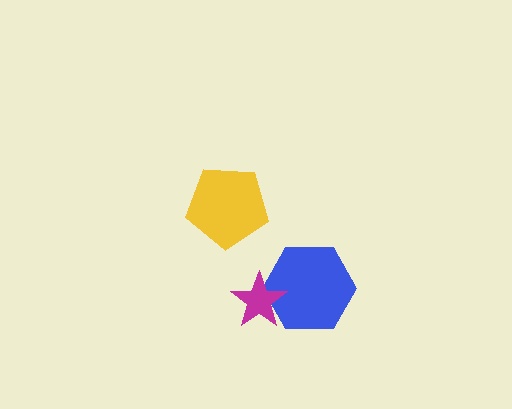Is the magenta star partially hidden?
No, no other shape covers it.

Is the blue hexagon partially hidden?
Yes, it is partially covered by another shape.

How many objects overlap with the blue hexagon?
1 object overlaps with the blue hexagon.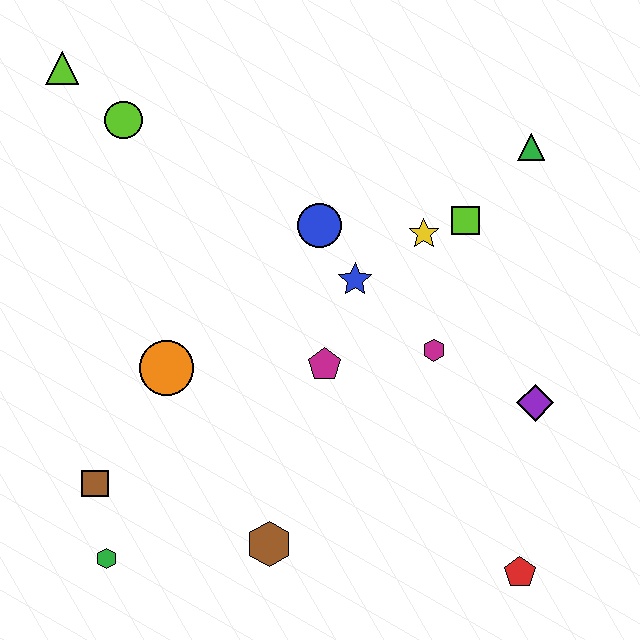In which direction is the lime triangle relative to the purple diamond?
The lime triangle is to the left of the purple diamond.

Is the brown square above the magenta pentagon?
No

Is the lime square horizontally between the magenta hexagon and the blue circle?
No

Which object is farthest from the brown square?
The green triangle is farthest from the brown square.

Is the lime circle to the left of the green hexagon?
No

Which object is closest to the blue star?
The blue circle is closest to the blue star.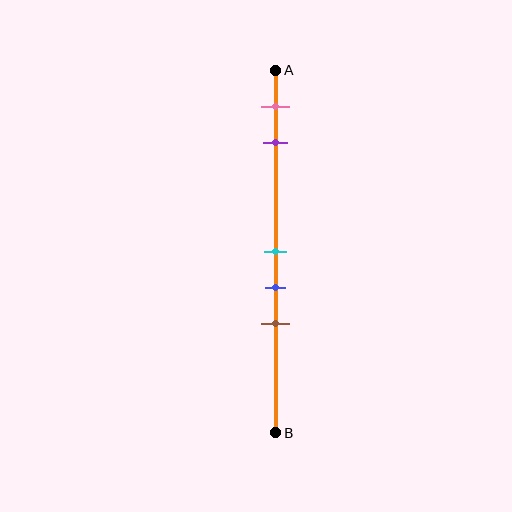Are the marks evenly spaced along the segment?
No, the marks are not evenly spaced.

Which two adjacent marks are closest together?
The cyan and blue marks are the closest adjacent pair.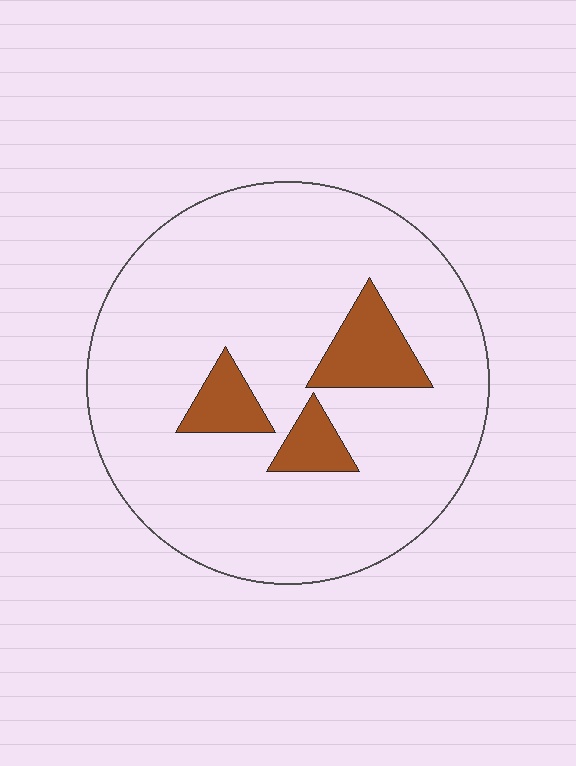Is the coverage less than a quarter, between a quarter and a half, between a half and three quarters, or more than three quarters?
Less than a quarter.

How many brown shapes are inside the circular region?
3.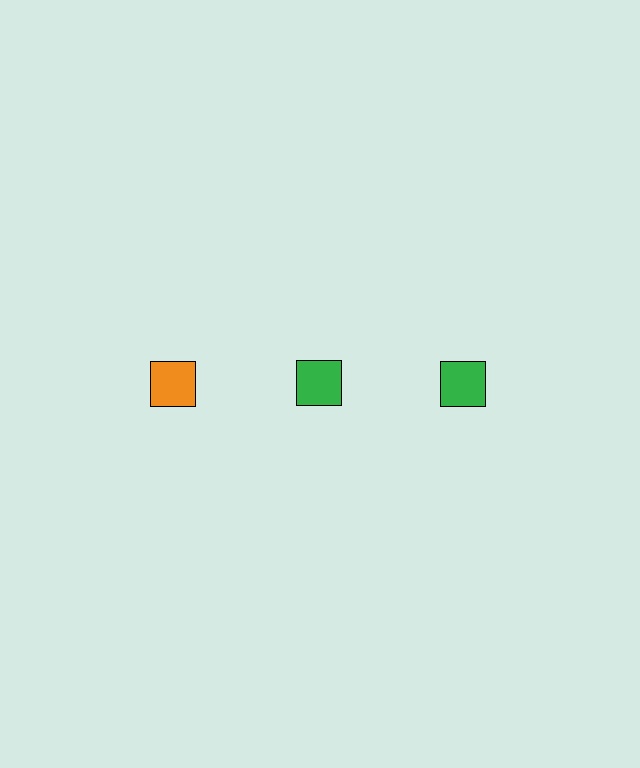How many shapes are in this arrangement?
There are 3 shapes arranged in a grid pattern.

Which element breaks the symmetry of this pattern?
The orange square in the top row, leftmost column breaks the symmetry. All other shapes are green squares.